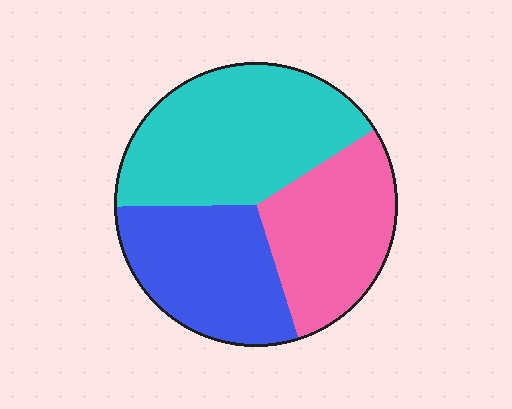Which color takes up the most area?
Cyan, at roughly 40%.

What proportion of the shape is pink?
Pink covers roughly 30% of the shape.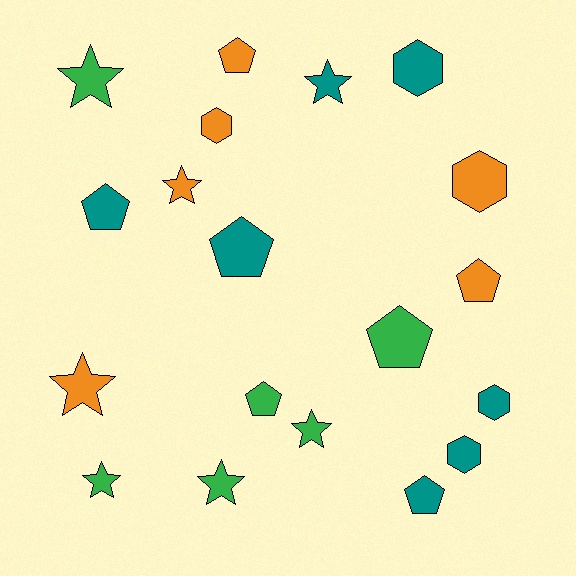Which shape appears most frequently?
Pentagon, with 7 objects.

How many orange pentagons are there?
There are 2 orange pentagons.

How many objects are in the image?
There are 19 objects.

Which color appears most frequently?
Teal, with 7 objects.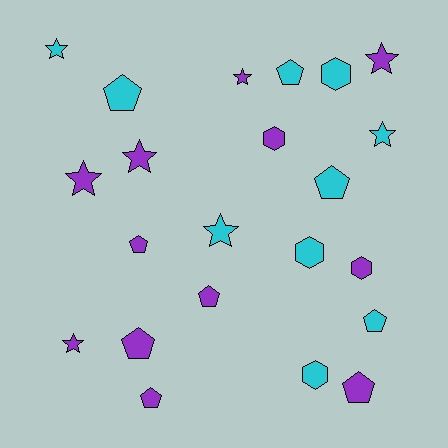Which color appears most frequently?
Purple, with 12 objects.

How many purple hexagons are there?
There are 2 purple hexagons.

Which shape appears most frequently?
Pentagon, with 9 objects.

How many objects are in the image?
There are 22 objects.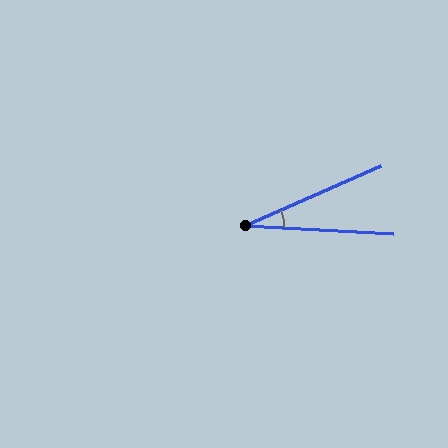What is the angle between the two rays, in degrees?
Approximately 27 degrees.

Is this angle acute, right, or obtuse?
It is acute.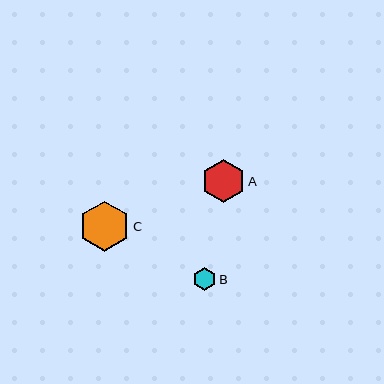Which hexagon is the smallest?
Hexagon B is the smallest with a size of approximately 24 pixels.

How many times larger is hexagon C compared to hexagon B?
Hexagon C is approximately 2.1 times the size of hexagon B.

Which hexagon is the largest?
Hexagon C is the largest with a size of approximately 50 pixels.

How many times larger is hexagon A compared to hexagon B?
Hexagon A is approximately 1.8 times the size of hexagon B.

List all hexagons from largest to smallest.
From largest to smallest: C, A, B.